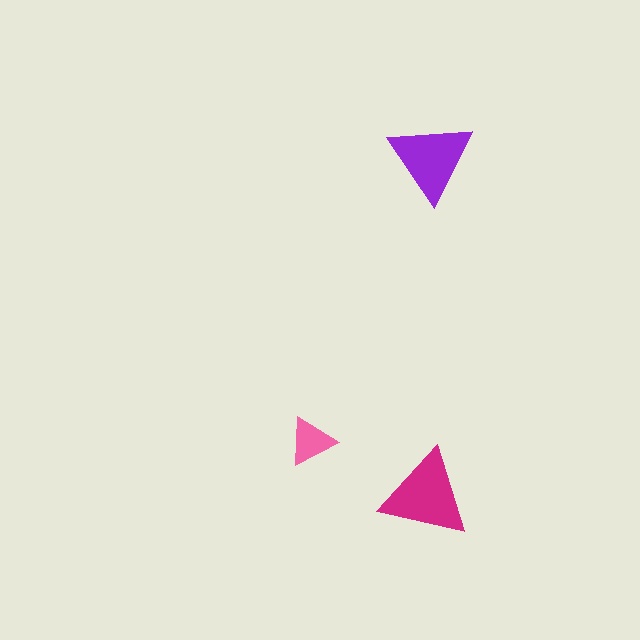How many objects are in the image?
There are 3 objects in the image.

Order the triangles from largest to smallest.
the magenta one, the purple one, the pink one.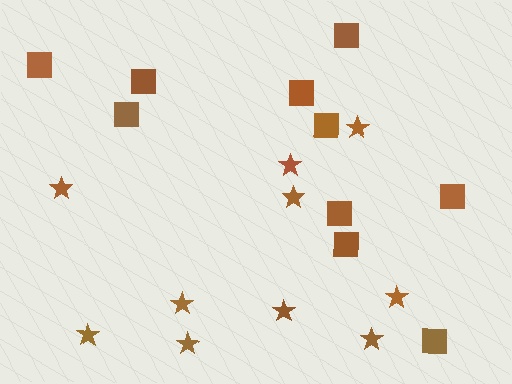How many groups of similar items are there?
There are 2 groups: one group of stars (10) and one group of squares (10).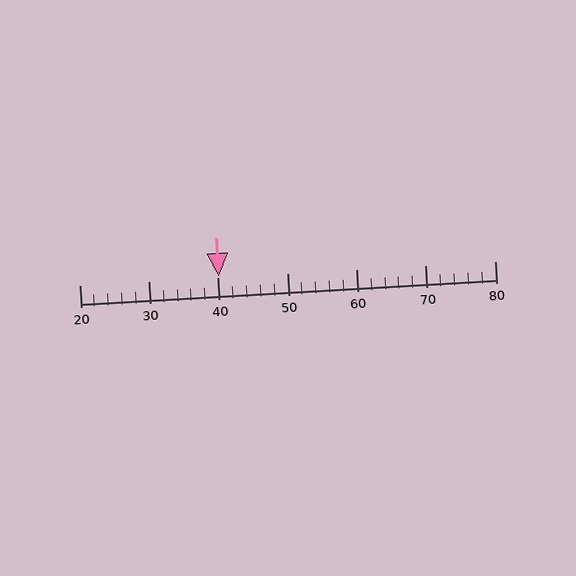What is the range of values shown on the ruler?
The ruler shows values from 20 to 80.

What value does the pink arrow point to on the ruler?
The pink arrow points to approximately 40.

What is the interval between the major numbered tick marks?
The major tick marks are spaced 10 units apart.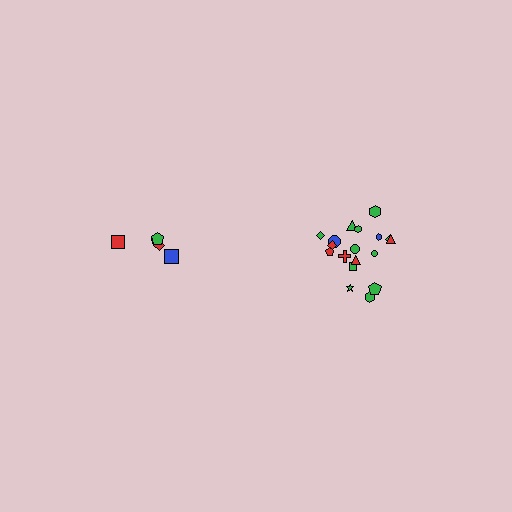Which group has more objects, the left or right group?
The right group.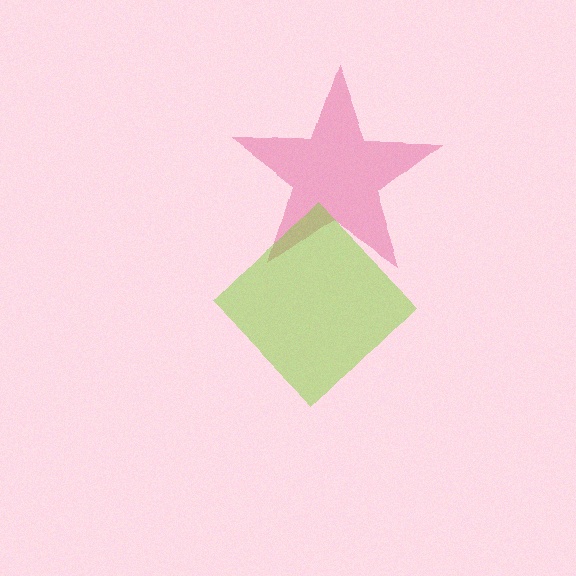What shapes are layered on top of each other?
The layered shapes are: a pink star, a lime diamond.